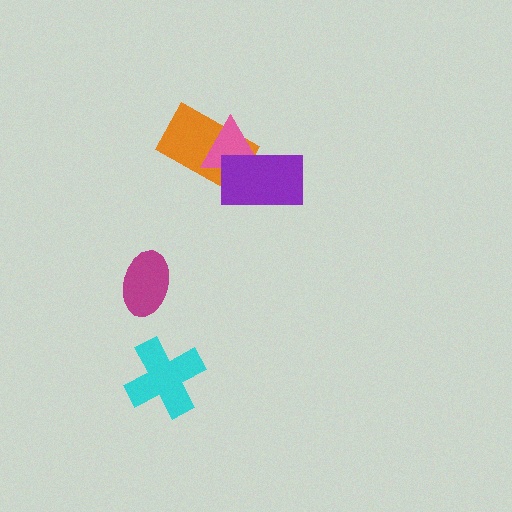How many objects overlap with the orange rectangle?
2 objects overlap with the orange rectangle.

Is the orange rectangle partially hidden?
Yes, it is partially covered by another shape.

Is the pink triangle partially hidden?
Yes, it is partially covered by another shape.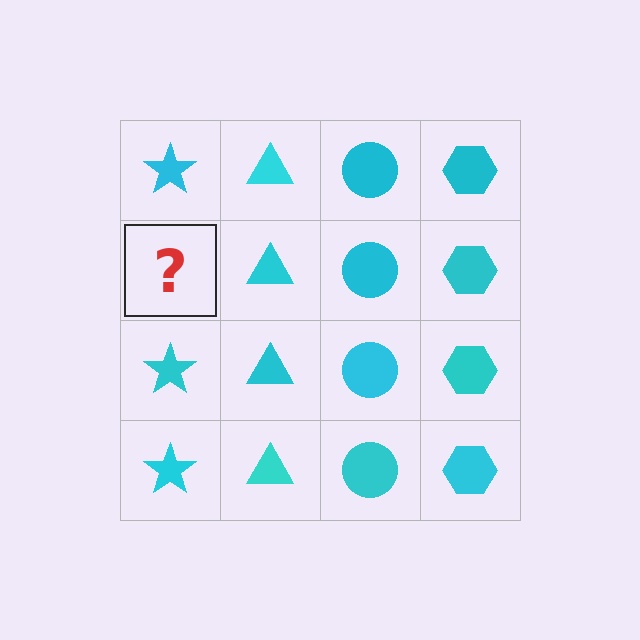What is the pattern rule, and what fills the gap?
The rule is that each column has a consistent shape. The gap should be filled with a cyan star.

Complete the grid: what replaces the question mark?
The question mark should be replaced with a cyan star.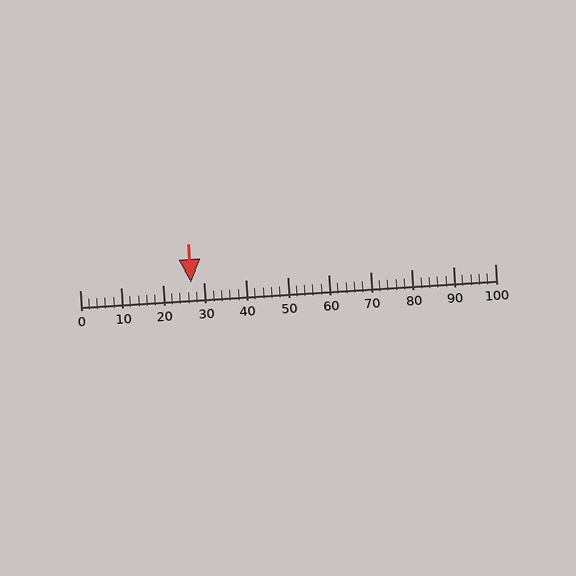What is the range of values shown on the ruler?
The ruler shows values from 0 to 100.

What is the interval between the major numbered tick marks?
The major tick marks are spaced 10 units apart.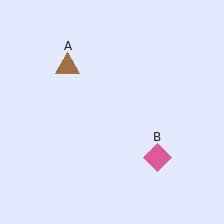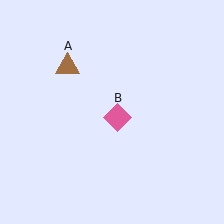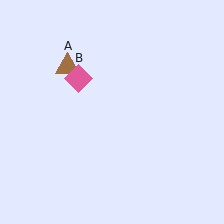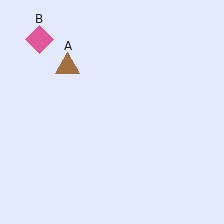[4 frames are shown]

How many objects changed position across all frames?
1 object changed position: pink diamond (object B).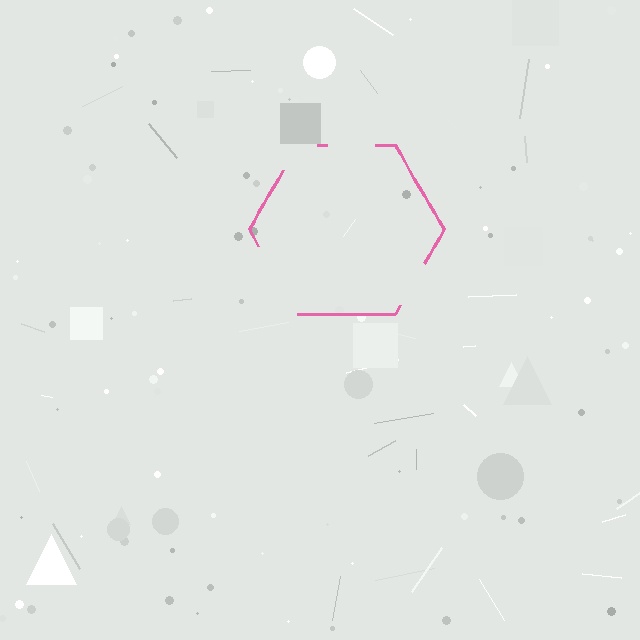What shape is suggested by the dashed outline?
The dashed outline suggests a hexagon.